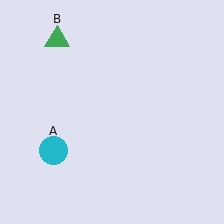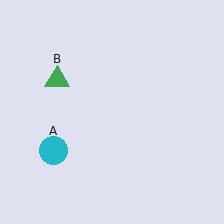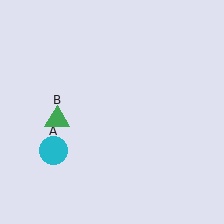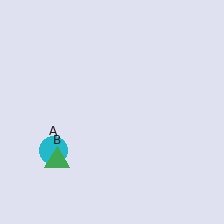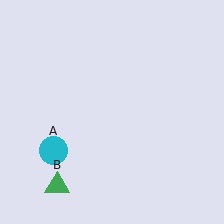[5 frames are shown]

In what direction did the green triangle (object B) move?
The green triangle (object B) moved down.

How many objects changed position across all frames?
1 object changed position: green triangle (object B).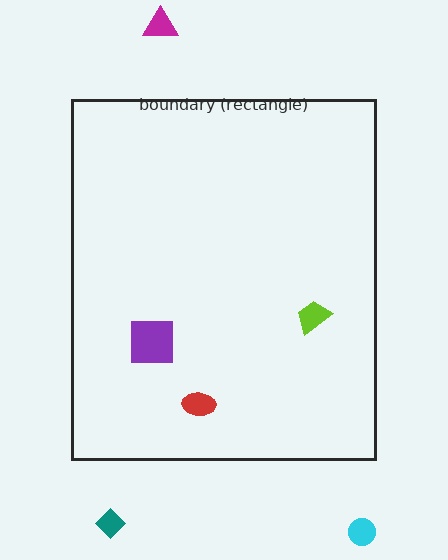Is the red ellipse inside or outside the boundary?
Inside.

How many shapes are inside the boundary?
3 inside, 3 outside.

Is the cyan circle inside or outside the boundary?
Outside.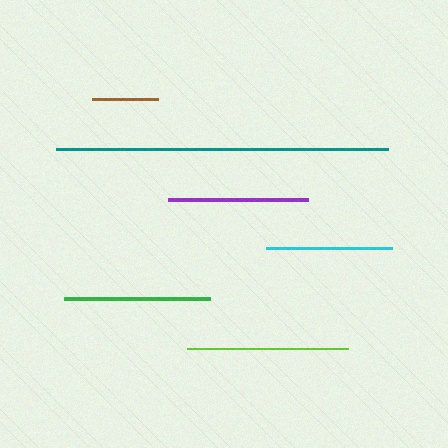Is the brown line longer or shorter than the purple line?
The purple line is longer than the brown line.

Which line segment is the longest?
The teal line is the longest at approximately 332 pixels.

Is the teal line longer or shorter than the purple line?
The teal line is longer than the purple line.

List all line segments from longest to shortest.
From longest to shortest: teal, lime, green, purple, cyan, brown.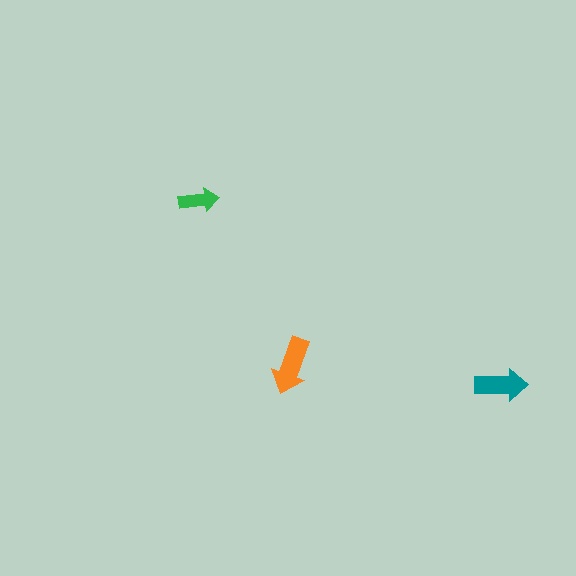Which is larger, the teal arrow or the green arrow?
The teal one.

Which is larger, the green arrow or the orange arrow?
The orange one.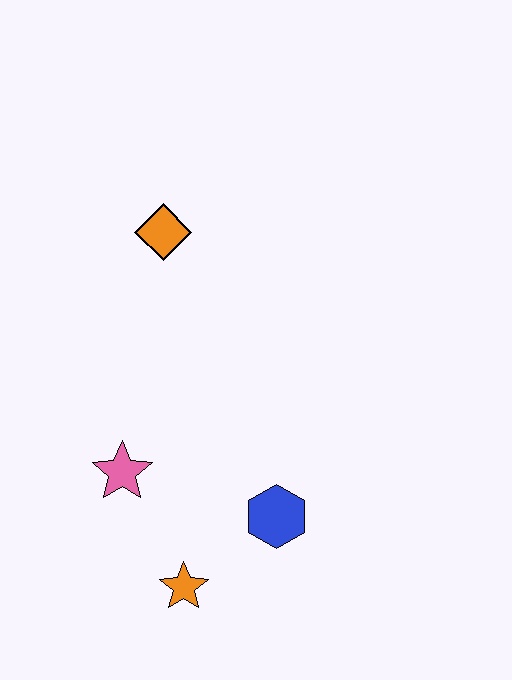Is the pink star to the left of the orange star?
Yes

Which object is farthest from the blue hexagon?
The orange diamond is farthest from the blue hexagon.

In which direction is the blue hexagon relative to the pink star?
The blue hexagon is to the right of the pink star.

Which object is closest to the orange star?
The blue hexagon is closest to the orange star.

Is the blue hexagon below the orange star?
No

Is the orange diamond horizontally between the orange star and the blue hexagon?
No